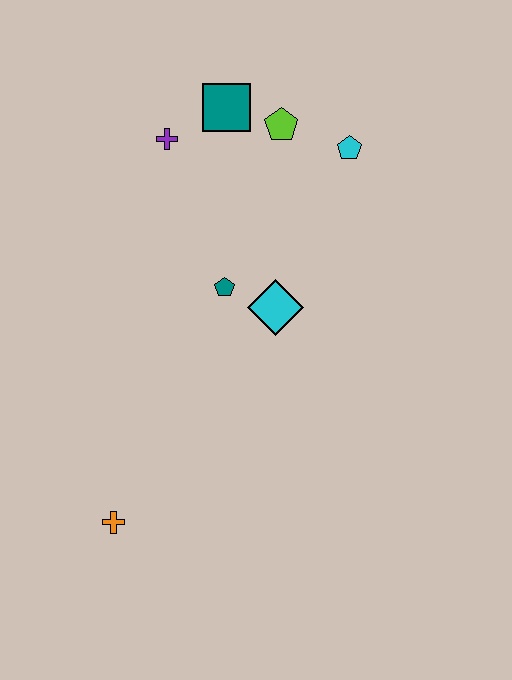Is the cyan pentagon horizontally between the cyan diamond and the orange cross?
No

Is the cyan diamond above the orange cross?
Yes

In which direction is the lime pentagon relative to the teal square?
The lime pentagon is to the right of the teal square.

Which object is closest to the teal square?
The lime pentagon is closest to the teal square.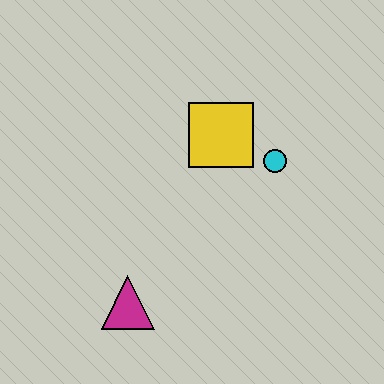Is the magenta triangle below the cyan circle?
Yes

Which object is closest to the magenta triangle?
The yellow square is closest to the magenta triangle.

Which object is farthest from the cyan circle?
The magenta triangle is farthest from the cyan circle.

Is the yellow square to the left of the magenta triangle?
No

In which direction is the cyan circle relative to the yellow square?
The cyan circle is to the right of the yellow square.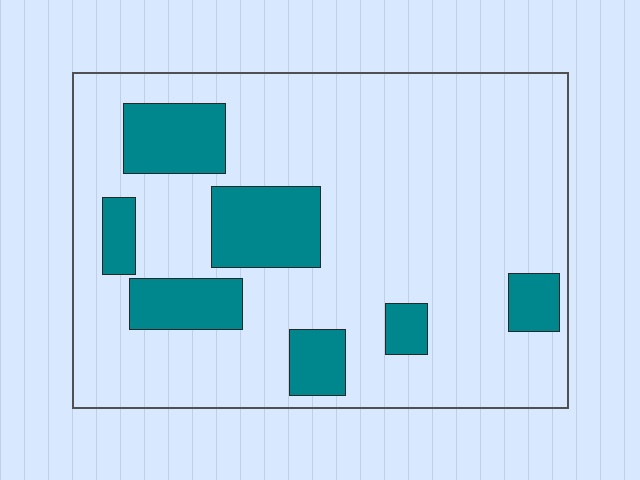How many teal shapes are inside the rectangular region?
7.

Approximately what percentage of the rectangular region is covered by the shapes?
Approximately 20%.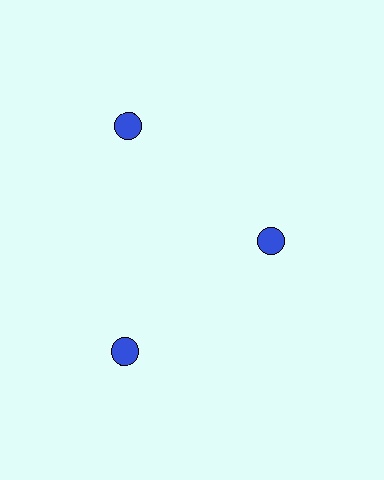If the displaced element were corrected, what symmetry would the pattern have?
It would have 3-fold rotational symmetry — the pattern would map onto itself every 120 degrees.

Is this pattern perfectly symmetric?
No. The 3 blue circles are arranged in a ring, but one element near the 3 o'clock position is pulled inward toward the center, breaking the 3-fold rotational symmetry.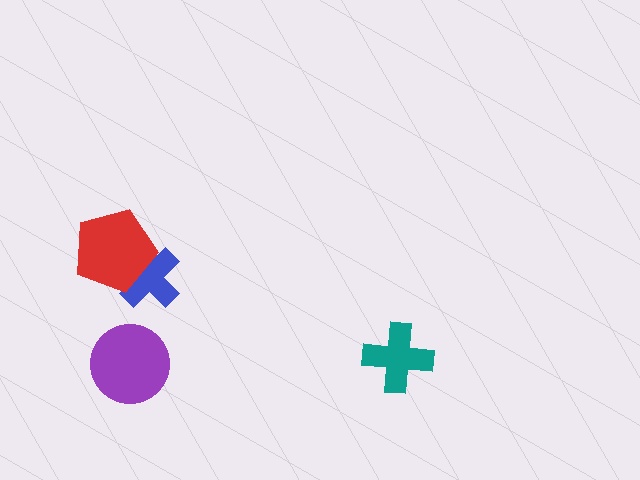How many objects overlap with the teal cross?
0 objects overlap with the teal cross.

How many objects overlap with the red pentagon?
1 object overlaps with the red pentagon.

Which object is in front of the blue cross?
The red pentagon is in front of the blue cross.